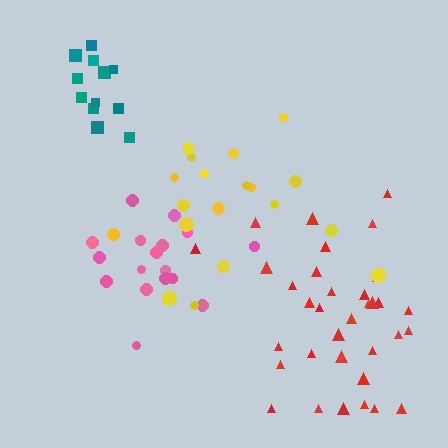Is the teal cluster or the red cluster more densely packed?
Teal.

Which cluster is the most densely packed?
Teal.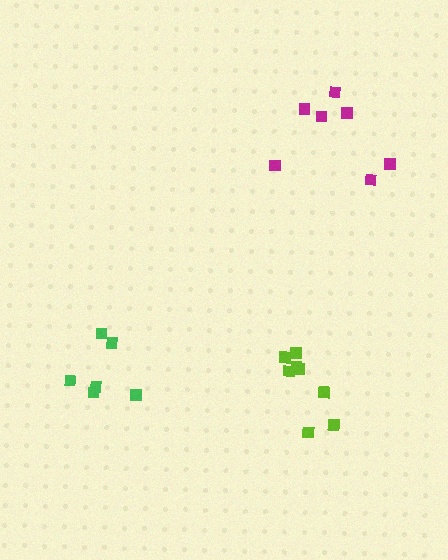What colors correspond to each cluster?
The clusters are colored: lime, green, magenta.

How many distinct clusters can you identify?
There are 3 distinct clusters.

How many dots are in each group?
Group 1: 8 dots, Group 2: 6 dots, Group 3: 7 dots (21 total).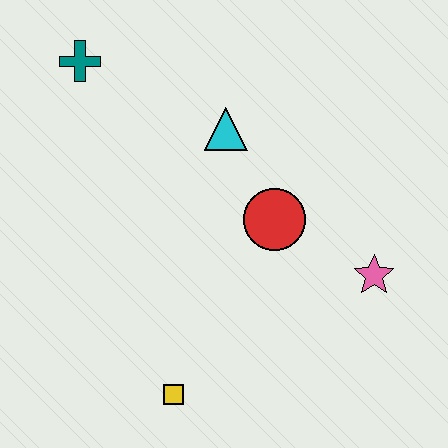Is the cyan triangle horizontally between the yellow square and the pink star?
Yes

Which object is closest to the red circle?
The cyan triangle is closest to the red circle.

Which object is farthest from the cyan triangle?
The yellow square is farthest from the cyan triangle.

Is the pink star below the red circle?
Yes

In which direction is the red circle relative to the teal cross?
The red circle is to the right of the teal cross.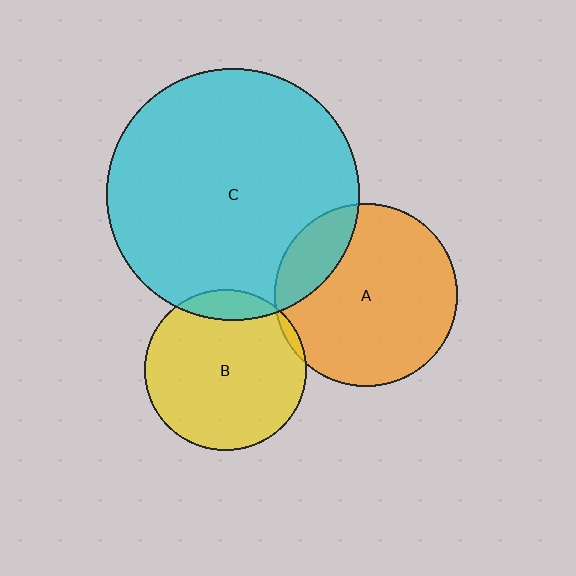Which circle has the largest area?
Circle C (cyan).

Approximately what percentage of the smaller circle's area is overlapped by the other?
Approximately 20%.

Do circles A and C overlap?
Yes.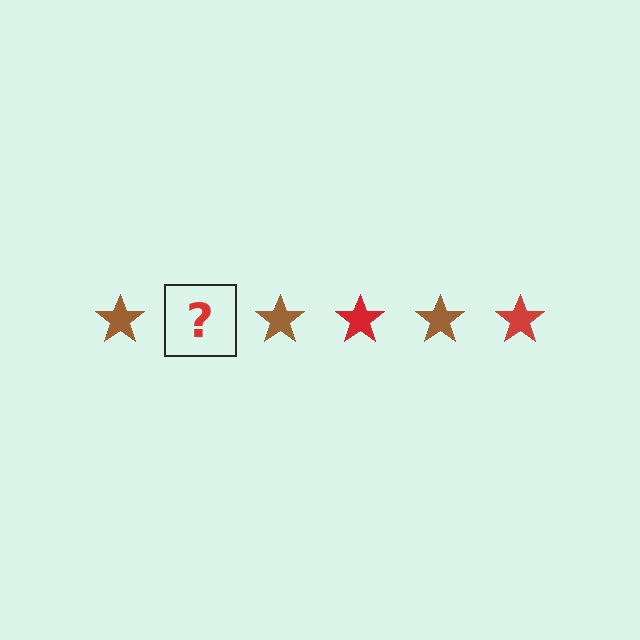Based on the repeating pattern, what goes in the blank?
The blank should be a red star.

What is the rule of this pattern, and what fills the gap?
The rule is that the pattern cycles through brown, red stars. The gap should be filled with a red star.